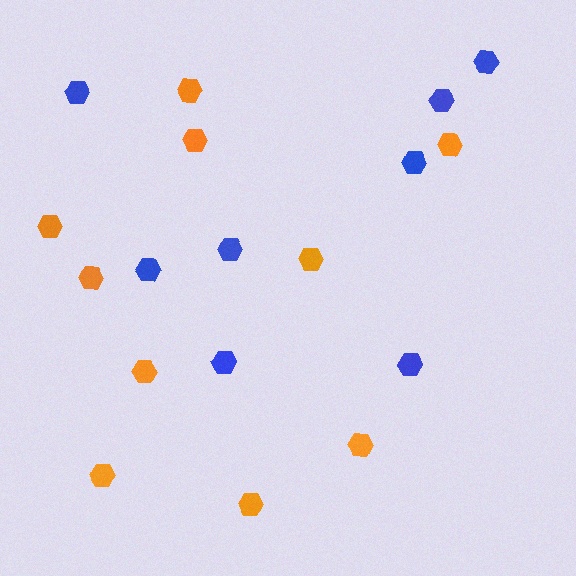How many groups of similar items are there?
There are 2 groups: one group of orange hexagons (10) and one group of blue hexagons (8).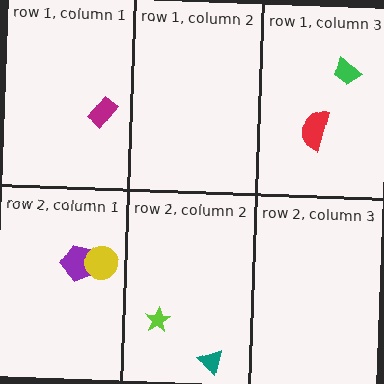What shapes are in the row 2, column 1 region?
The purple pentagon, the yellow circle.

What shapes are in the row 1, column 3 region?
The red semicircle, the green trapezoid.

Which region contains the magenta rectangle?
The row 1, column 1 region.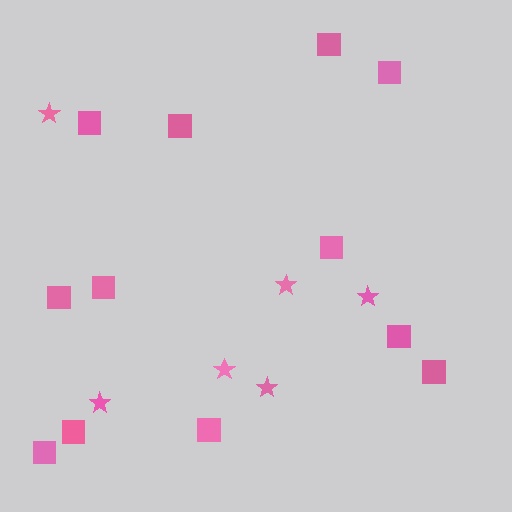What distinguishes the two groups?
There are 2 groups: one group of squares (12) and one group of stars (6).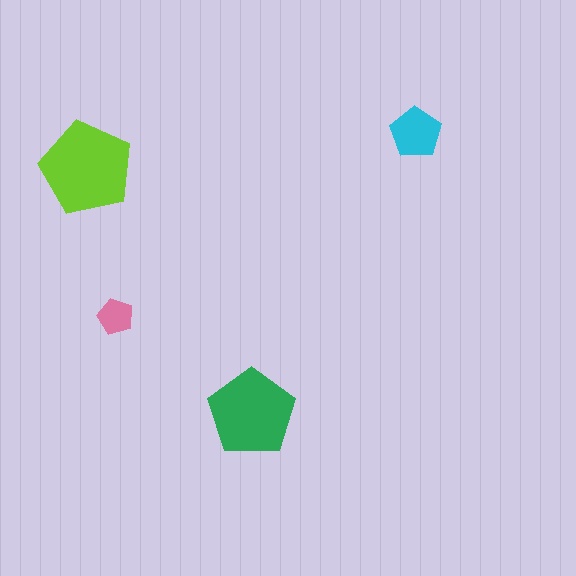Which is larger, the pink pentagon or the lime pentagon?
The lime one.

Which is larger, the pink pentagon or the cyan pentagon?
The cyan one.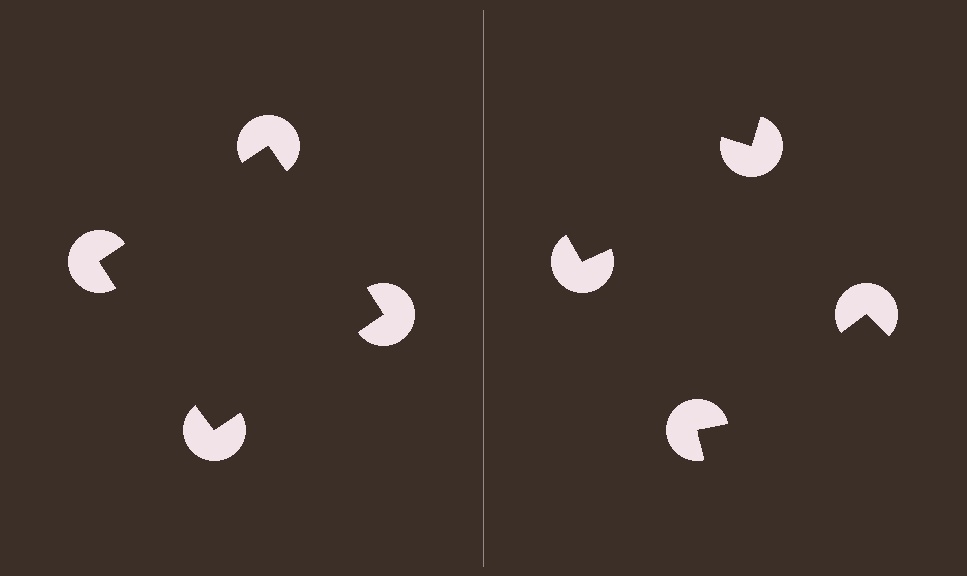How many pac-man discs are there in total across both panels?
8 — 4 on each side.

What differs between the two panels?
The pac-man discs are positioned identically on both sides; only the wedge orientations differ. On the left they align to a square; on the right they are misaligned.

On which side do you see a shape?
An illusory square appears on the left side. On the right side the wedge cuts are rotated, so no coherent shape forms.